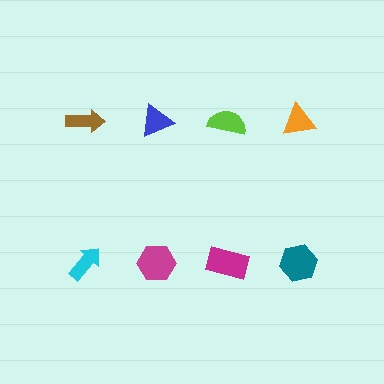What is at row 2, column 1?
A cyan arrow.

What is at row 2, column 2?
A magenta hexagon.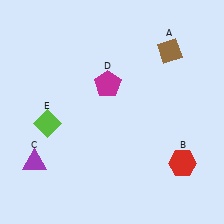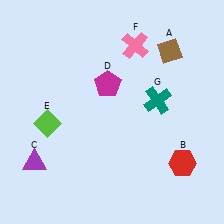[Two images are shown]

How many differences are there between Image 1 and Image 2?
There are 2 differences between the two images.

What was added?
A pink cross (F), a teal cross (G) were added in Image 2.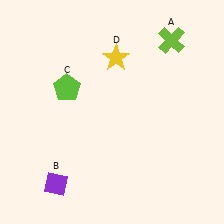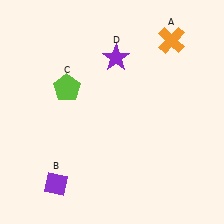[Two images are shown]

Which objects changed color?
A changed from lime to orange. D changed from yellow to purple.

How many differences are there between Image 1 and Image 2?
There are 2 differences between the two images.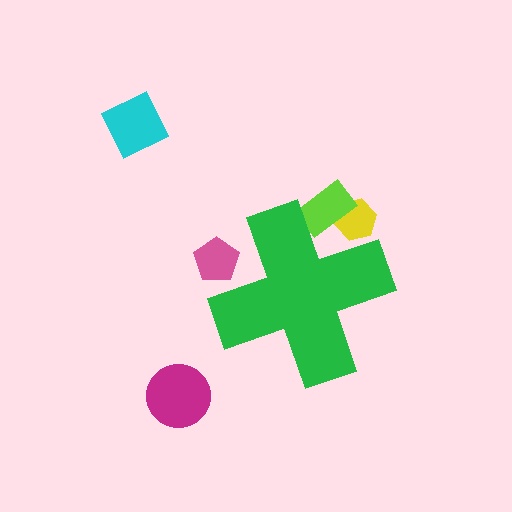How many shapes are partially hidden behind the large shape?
3 shapes are partially hidden.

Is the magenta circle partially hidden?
No, the magenta circle is fully visible.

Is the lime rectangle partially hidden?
Yes, the lime rectangle is partially hidden behind the green cross.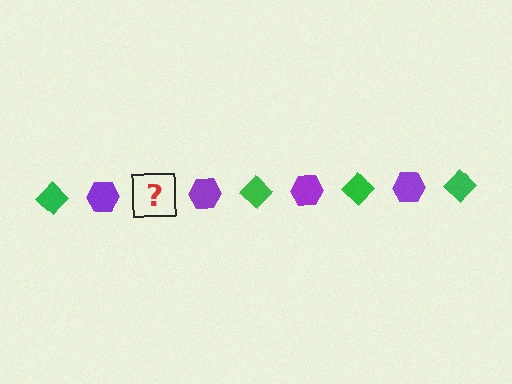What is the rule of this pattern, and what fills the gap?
The rule is that the pattern alternates between green diamond and purple hexagon. The gap should be filled with a green diamond.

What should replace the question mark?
The question mark should be replaced with a green diamond.